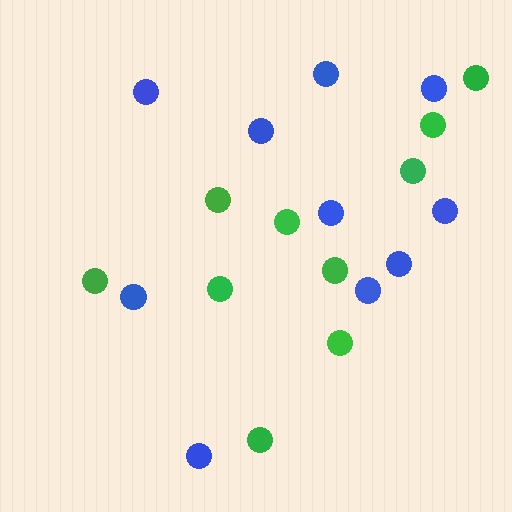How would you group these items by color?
There are 2 groups: one group of green circles (10) and one group of blue circles (10).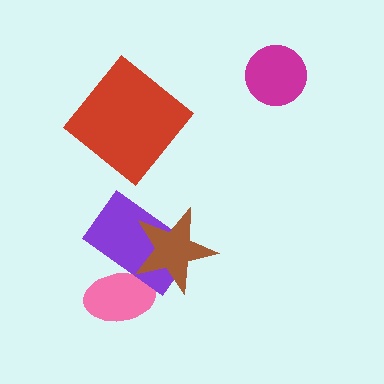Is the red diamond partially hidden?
No, no other shape covers it.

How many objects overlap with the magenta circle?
0 objects overlap with the magenta circle.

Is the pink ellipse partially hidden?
Yes, it is partially covered by another shape.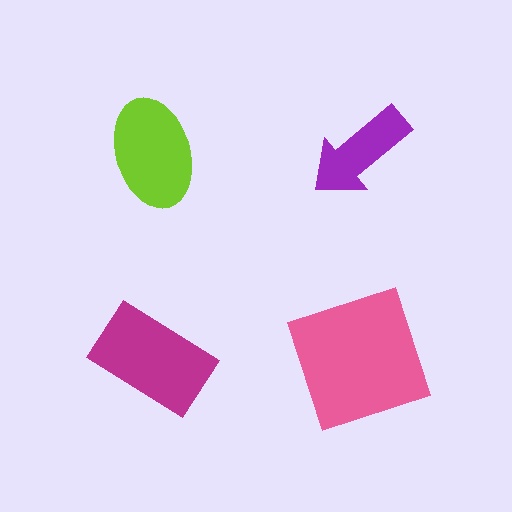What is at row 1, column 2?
A purple arrow.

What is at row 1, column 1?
A lime ellipse.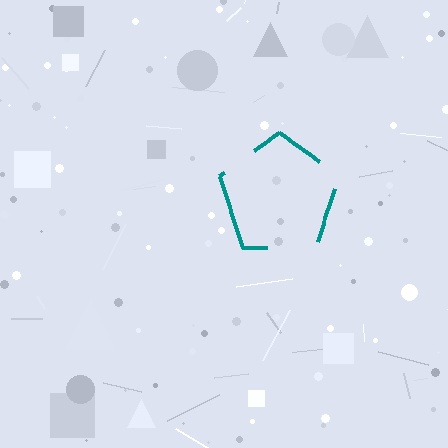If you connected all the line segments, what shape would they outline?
They would outline a pentagon.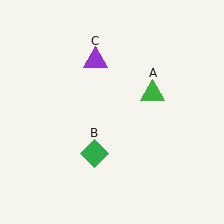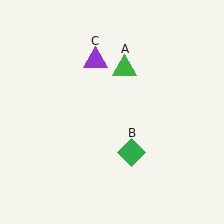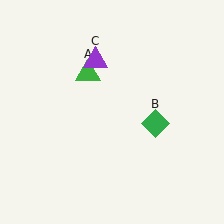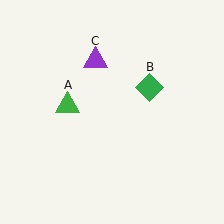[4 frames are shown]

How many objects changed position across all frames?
2 objects changed position: green triangle (object A), green diamond (object B).